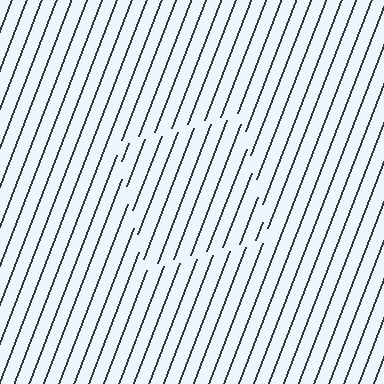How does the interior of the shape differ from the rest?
The interior of the shape contains the same grating, shifted by half a period — the contour is defined by the phase discontinuity where line-ends from the inner and outer gratings abut.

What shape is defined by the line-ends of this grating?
An illusory square. The interior of the shape contains the same grating, shifted by half a period — the contour is defined by the phase discontinuity where line-ends from the inner and outer gratings abut.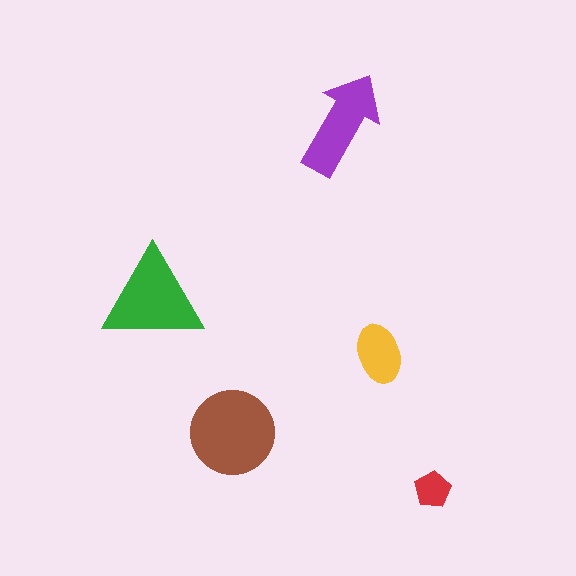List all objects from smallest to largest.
The red pentagon, the yellow ellipse, the purple arrow, the green triangle, the brown circle.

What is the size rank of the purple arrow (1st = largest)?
3rd.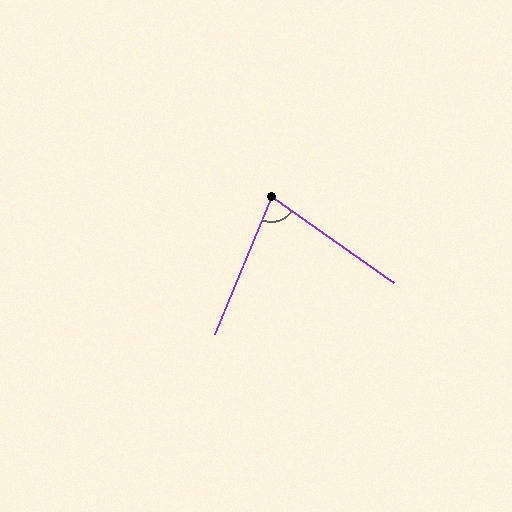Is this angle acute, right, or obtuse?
It is acute.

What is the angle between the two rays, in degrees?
Approximately 77 degrees.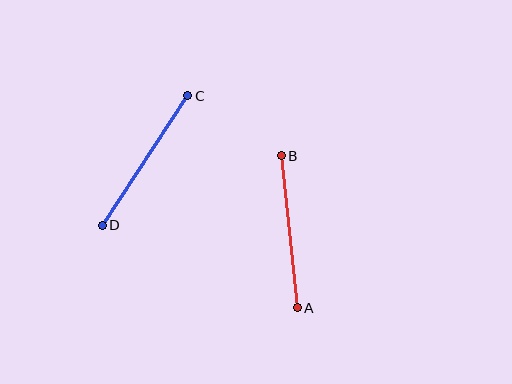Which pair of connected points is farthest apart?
Points C and D are farthest apart.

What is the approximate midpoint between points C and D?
The midpoint is at approximately (145, 160) pixels.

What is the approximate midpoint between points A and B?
The midpoint is at approximately (289, 232) pixels.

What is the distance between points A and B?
The distance is approximately 153 pixels.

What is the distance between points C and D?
The distance is approximately 155 pixels.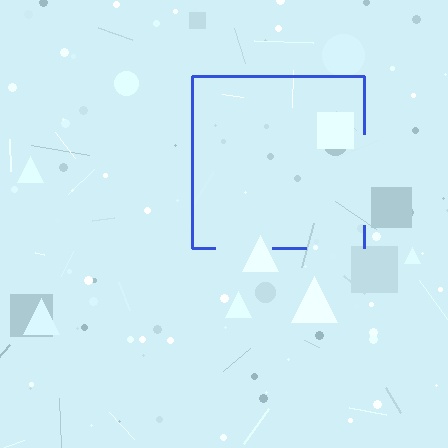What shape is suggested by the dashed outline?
The dashed outline suggests a square.